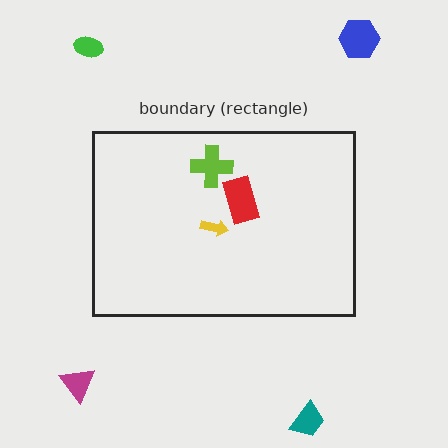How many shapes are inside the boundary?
3 inside, 4 outside.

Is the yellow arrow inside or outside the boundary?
Inside.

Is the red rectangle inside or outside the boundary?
Inside.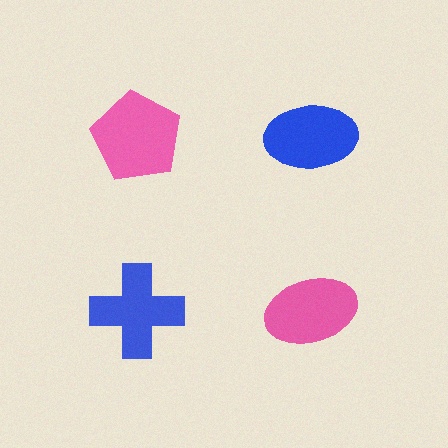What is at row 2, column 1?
A blue cross.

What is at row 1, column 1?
A pink pentagon.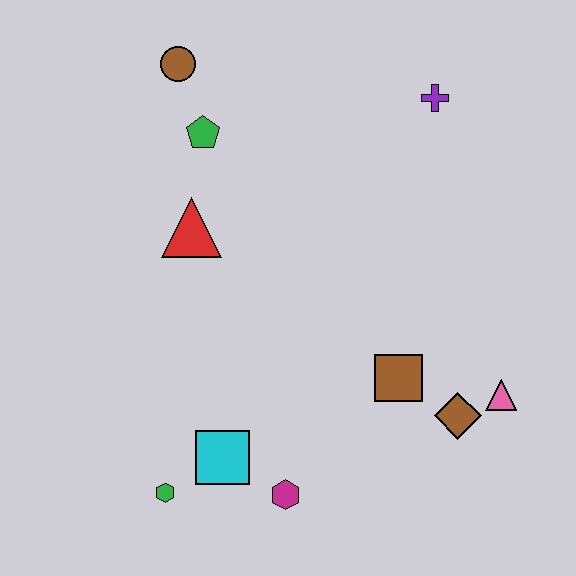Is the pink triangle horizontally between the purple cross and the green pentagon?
No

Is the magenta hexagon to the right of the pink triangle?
No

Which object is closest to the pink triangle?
The brown diamond is closest to the pink triangle.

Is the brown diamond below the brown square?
Yes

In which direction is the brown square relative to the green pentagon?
The brown square is below the green pentagon.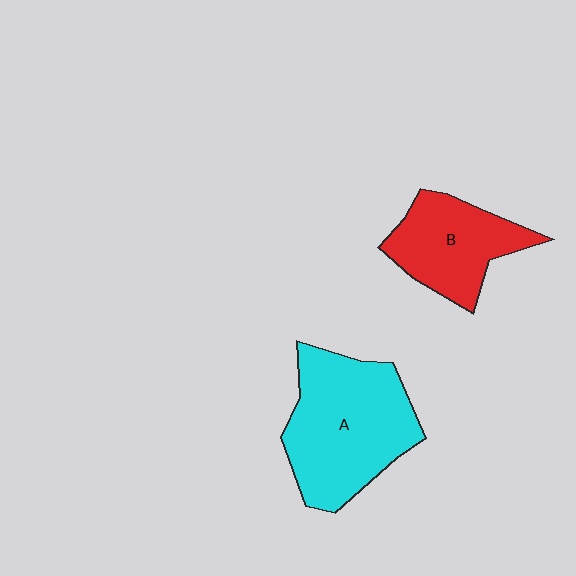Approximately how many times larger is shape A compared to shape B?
Approximately 1.5 times.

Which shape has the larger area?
Shape A (cyan).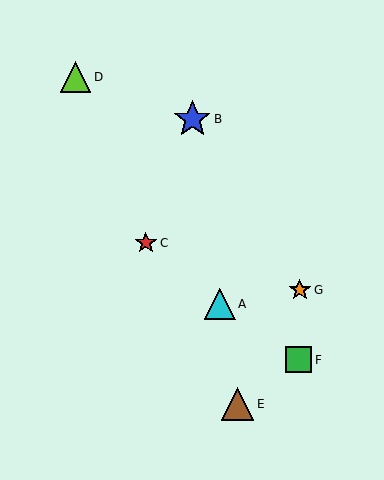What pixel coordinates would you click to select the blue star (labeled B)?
Click at (192, 119) to select the blue star B.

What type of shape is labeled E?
Shape E is a brown triangle.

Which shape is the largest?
The blue star (labeled B) is the largest.